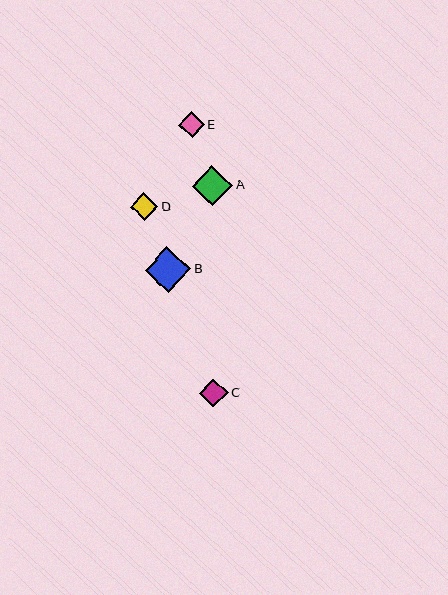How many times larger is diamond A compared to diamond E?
Diamond A is approximately 1.5 times the size of diamond E.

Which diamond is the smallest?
Diamond E is the smallest with a size of approximately 26 pixels.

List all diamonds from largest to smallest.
From largest to smallest: B, A, C, D, E.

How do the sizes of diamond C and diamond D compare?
Diamond C and diamond D are approximately the same size.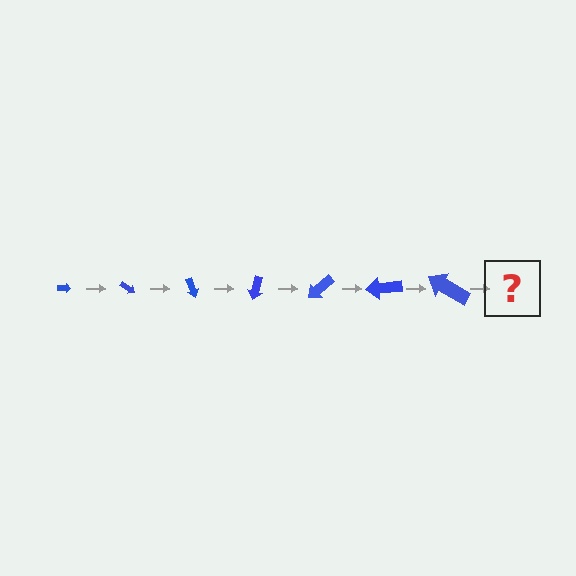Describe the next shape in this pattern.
It should be an arrow, larger than the previous one and rotated 245 degrees from the start.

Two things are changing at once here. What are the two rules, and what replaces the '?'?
The two rules are that the arrow grows larger each step and it rotates 35 degrees each step. The '?' should be an arrow, larger than the previous one and rotated 245 degrees from the start.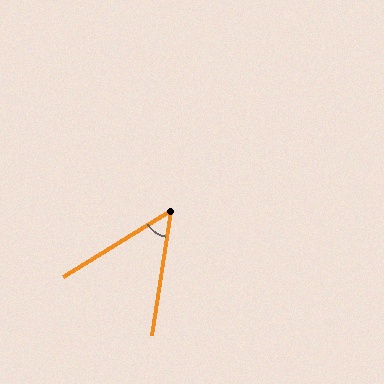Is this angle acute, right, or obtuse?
It is acute.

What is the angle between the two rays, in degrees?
Approximately 50 degrees.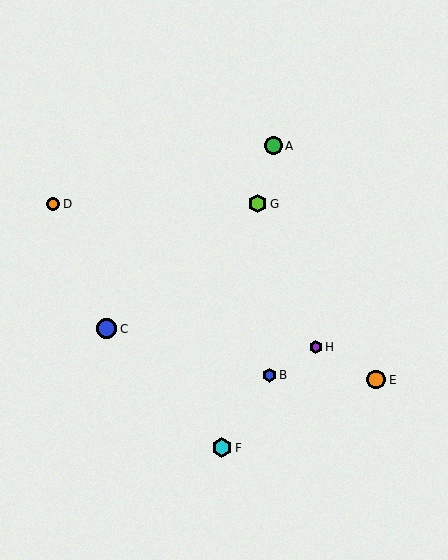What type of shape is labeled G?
Shape G is a lime hexagon.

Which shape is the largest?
The blue circle (labeled C) is the largest.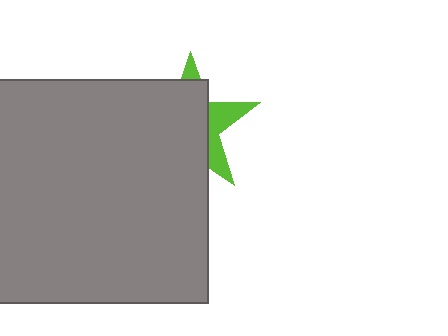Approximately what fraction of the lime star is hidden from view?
Roughly 70% of the lime star is hidden behind the gray square.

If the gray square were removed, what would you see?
You would see the complete lime star.